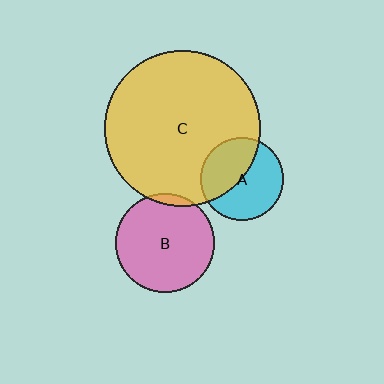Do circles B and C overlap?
Yes.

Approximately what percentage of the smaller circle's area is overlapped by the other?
Approximately 5%.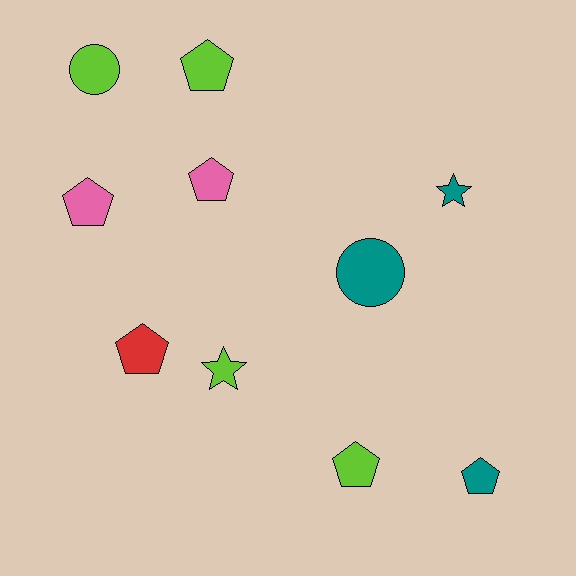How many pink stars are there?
There are no pink stars.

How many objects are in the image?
There are 10 objects.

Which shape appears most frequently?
Pentagon, with 6 objects.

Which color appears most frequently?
Lime, with 4 objects.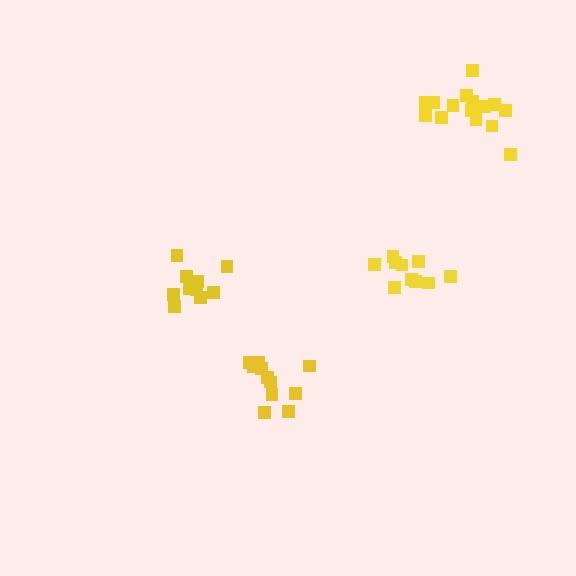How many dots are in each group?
Group 1: 16 dots, Group 2: 11 dots, Group 3: 10 dots, Group 4: 10 dots (47 total).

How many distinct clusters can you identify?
There are 4 distinct clusters.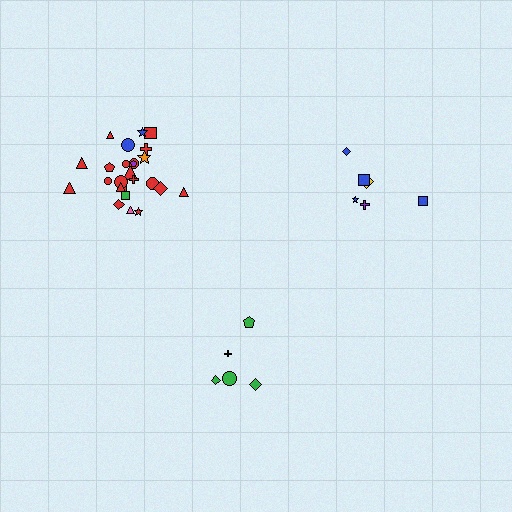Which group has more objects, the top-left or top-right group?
The top-left group.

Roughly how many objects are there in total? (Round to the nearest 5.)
Roughly 35 objects in total.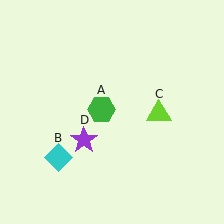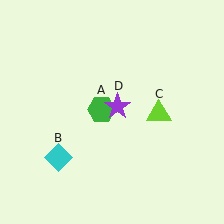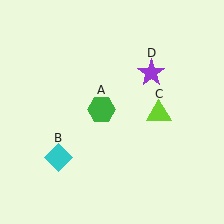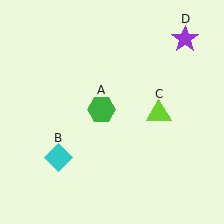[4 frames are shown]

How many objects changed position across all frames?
1 object changed position: purple star (object D).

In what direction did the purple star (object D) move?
The purple star (object D) moved up and to the right.